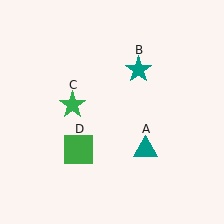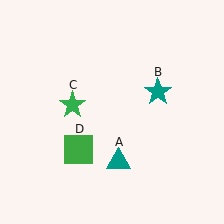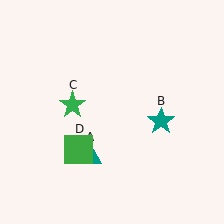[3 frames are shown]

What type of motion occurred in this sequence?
The teal triangle (object A), teal star (object B) rotated clockwise around the center of the scene.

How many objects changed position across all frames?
2 objects changed position: teal triangle (object A), teal star (object B).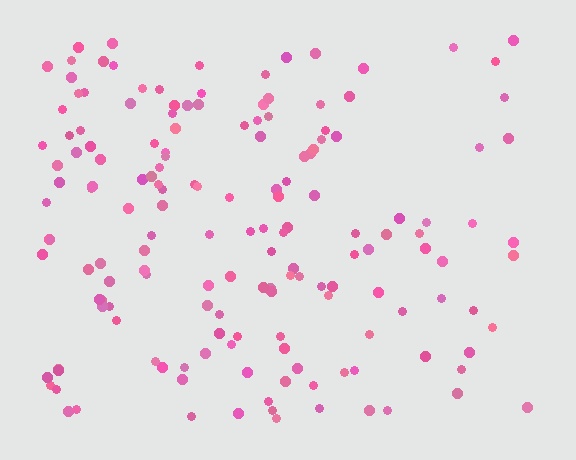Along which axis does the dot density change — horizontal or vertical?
Horizontal.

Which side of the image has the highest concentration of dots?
The left.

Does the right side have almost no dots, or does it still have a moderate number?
Still a moderate number, just noticeably fewer than the left.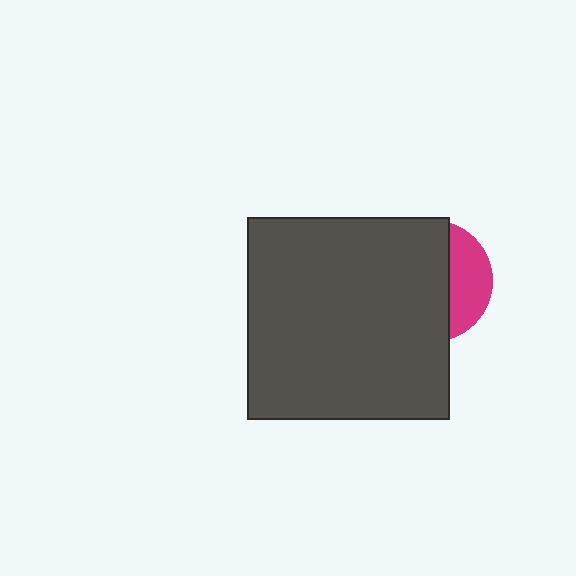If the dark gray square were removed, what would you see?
You would see the complete magenta circle.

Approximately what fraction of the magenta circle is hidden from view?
Roughly 68% of the magenta circle is hidden behind the dark gray square.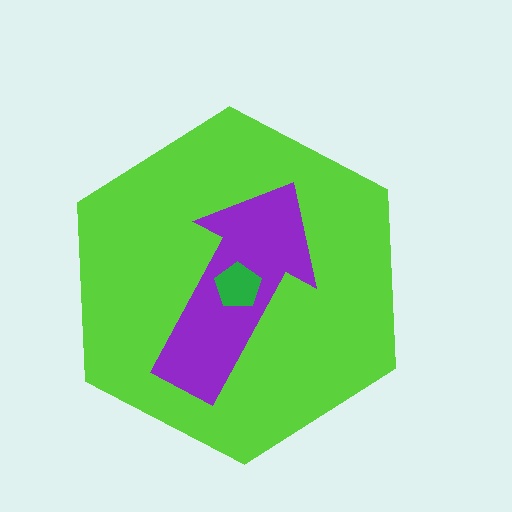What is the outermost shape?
The lime hexagon.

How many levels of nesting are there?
3.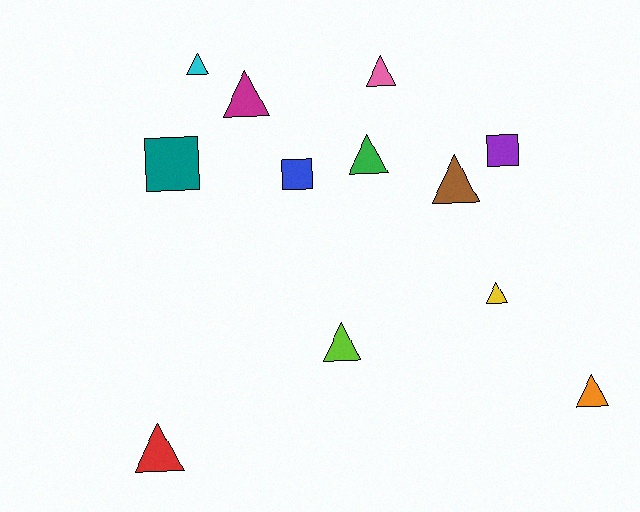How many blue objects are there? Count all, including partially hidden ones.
There is 1 blue object.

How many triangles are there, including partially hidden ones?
There are 9 triangles.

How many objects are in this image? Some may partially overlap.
There are 12 objects.